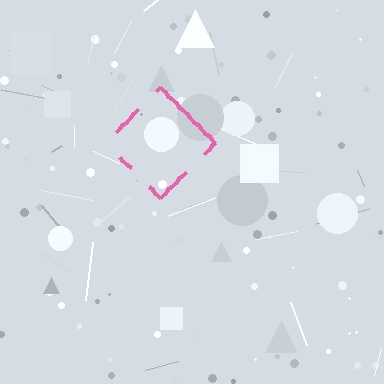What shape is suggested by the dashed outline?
The dashed outline suggests a diamond.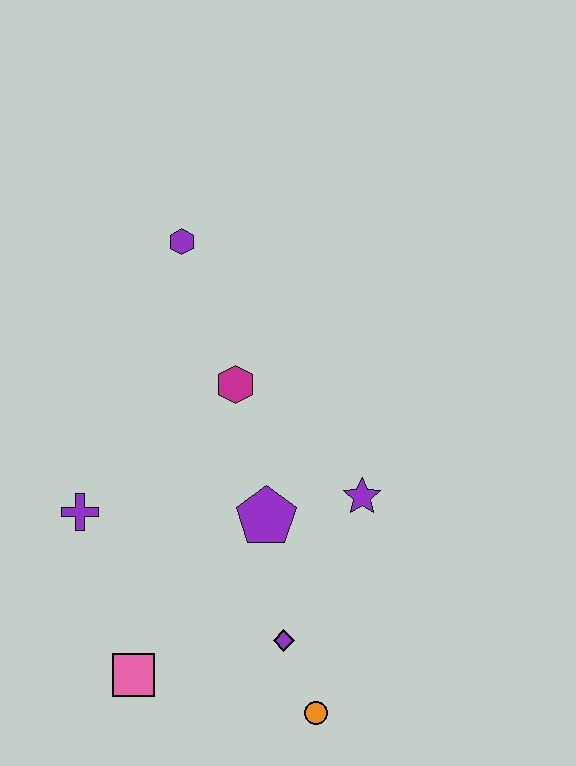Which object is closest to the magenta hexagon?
The purple pentagon is closest to the magenta hexagon.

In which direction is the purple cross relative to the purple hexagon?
The purple cross is below the purple hexagon.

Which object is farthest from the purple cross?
The orange circle is farthest from the purple cross.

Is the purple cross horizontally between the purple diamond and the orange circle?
No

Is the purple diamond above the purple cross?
No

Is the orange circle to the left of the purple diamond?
No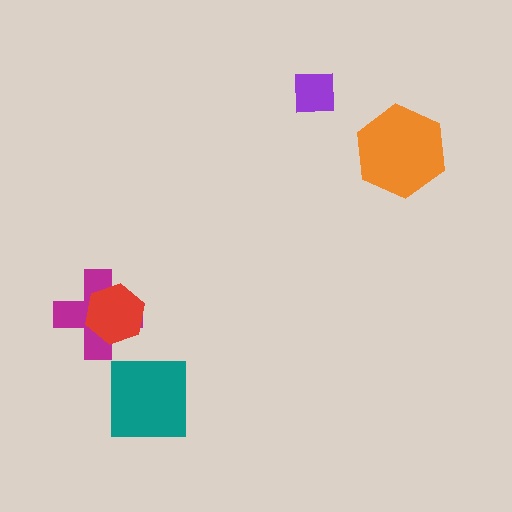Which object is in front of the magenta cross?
The red hexagon is in front of the magenta cross.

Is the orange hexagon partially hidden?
No, no other shape covers it.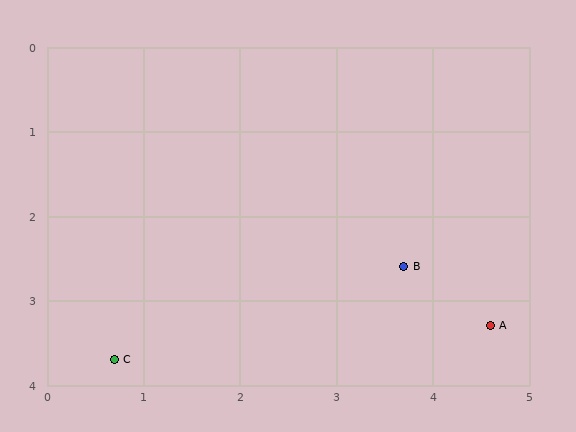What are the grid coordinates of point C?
Point C is at approximately (0.7, 3.7).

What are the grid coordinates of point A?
Point A is at approximately (4.6, 3.3).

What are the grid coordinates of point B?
Point B is at approximately (3.7, 2.6).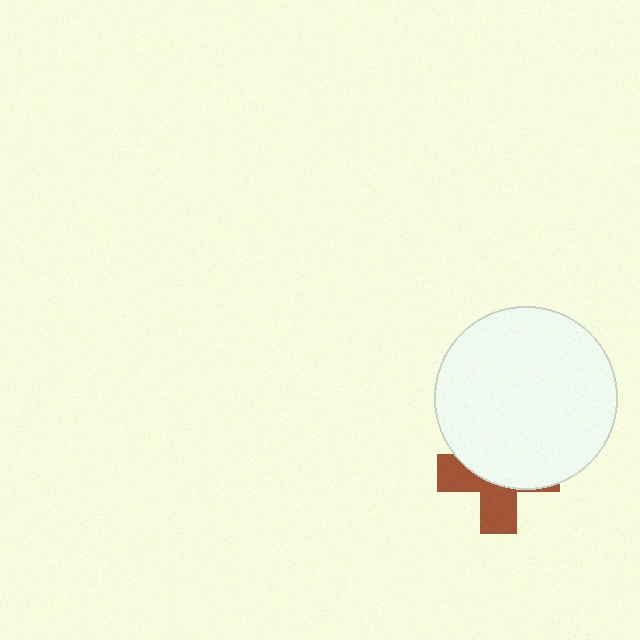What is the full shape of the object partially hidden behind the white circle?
The partially hidden object is a brown cross.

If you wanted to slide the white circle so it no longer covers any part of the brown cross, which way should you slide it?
Slide it up — that is the most direct way to separate the two shapes.